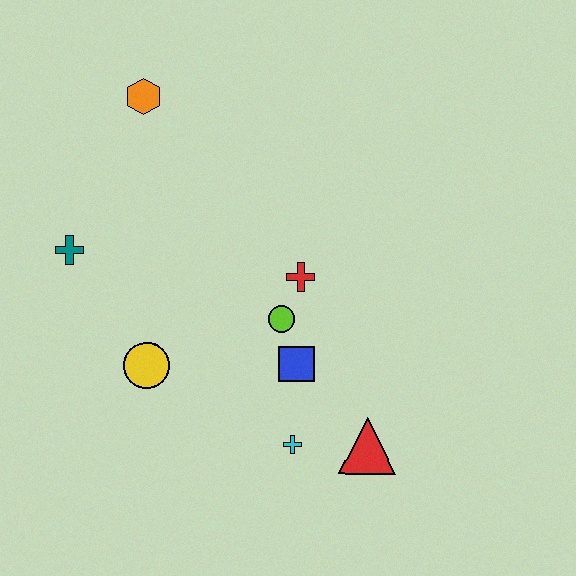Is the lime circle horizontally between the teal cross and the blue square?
Yes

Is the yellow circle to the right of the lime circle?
No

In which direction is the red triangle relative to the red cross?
The red triangle is below the red cross.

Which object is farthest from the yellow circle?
The orange hexagon is farthest from the yellow circle.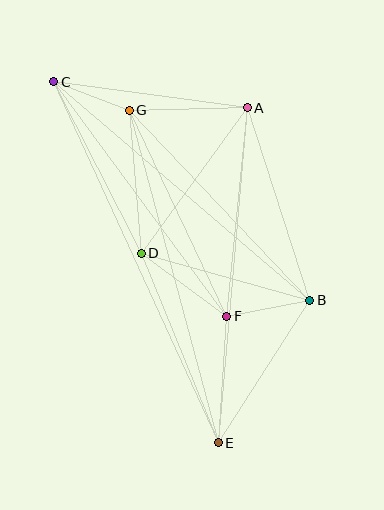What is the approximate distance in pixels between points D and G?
The distance between D and G is approximately 144 pixels.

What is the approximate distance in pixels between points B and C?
The distance between B and C is approximately 337 pixels.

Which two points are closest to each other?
Points C and G are closest to each other.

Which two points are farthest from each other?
Points C and E are farthest from each other.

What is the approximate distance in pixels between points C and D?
The distance between C and D is approximately 193 pixels.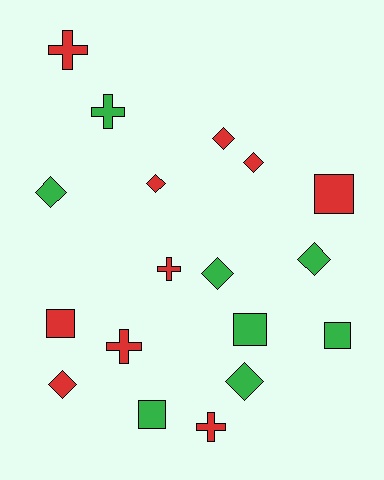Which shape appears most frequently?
Diamond, with 8 objects.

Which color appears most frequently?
Red, with 10 objects.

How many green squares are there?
There are 3 green squares.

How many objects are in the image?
There are 18 objects.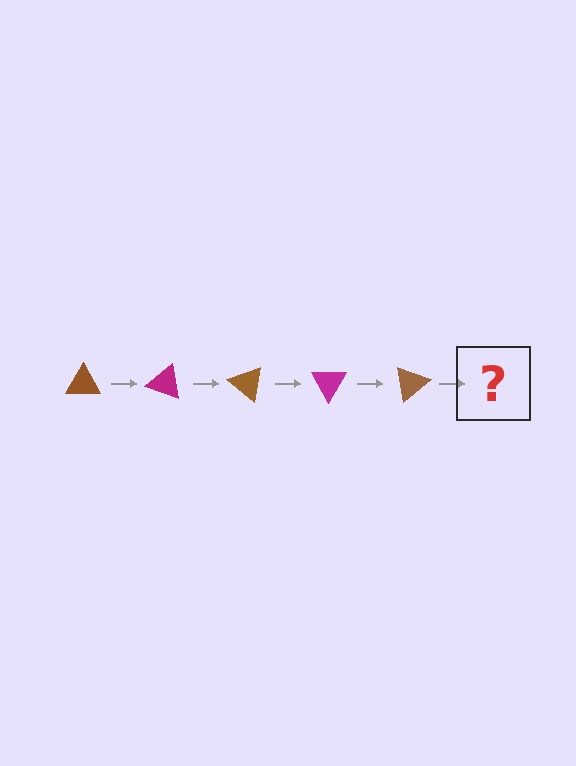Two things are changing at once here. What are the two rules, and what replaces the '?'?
The two rules are that it rotates 20 degrees each step and the color cycles through brown and magenta. The '?' should be a magenta triangle, rotated 100 degrees from the start.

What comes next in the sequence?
The next element should be a magenta triangle, rotated 100 degrees from the start.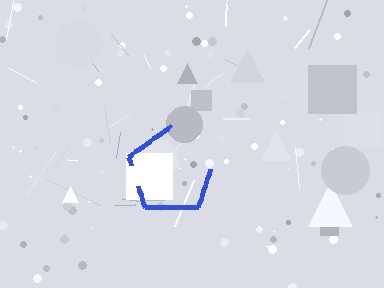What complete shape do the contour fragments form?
The contour fragments form a pentagon.